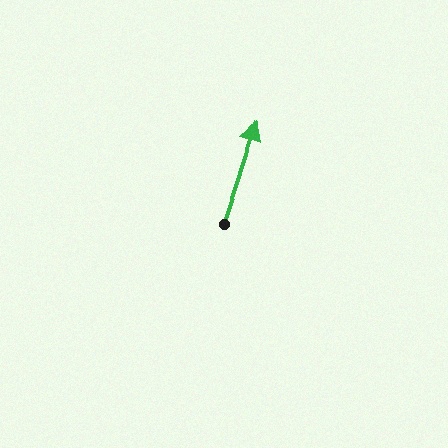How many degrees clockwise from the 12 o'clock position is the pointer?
Approximately 18 degrees.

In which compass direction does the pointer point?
North.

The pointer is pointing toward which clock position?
Roughly 1 o'clock.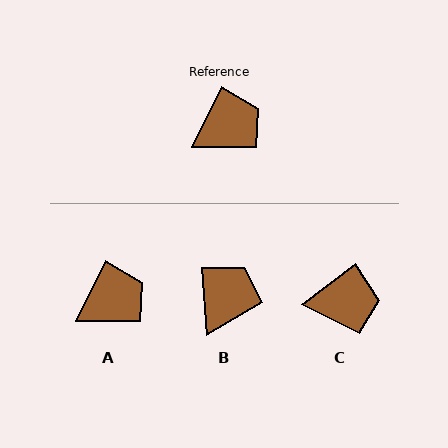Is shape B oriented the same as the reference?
No, it is off by about 31 degrees.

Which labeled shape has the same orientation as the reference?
A.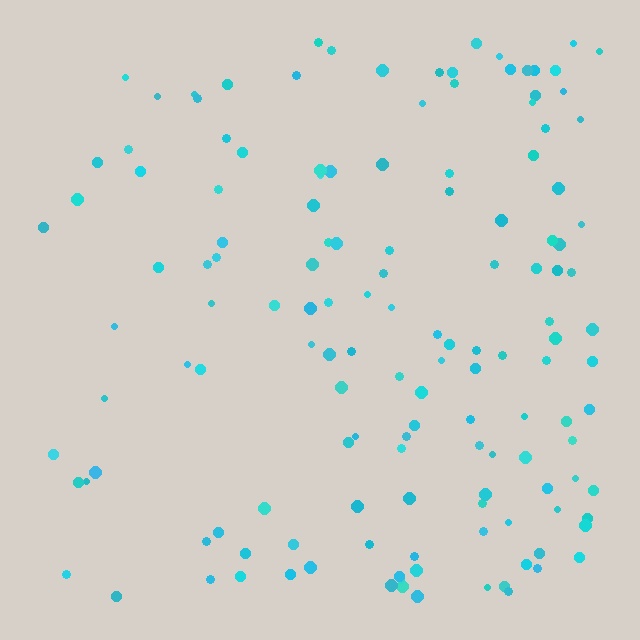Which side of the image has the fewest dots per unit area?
The left.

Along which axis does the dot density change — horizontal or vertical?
Horizontal.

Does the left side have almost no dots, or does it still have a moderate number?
Still a moderate number, just noticeably fewer than the right.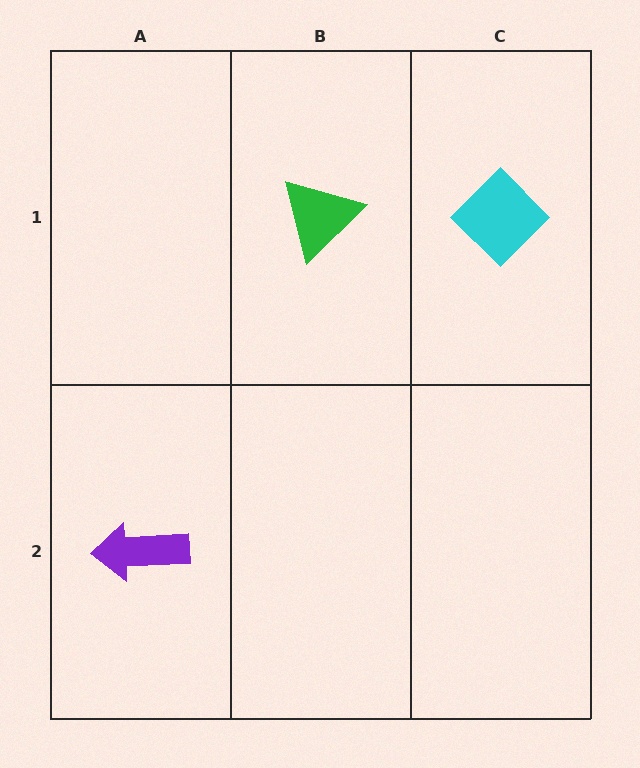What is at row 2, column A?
A purple arrow.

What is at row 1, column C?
A cyan diamond.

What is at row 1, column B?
A green triangle.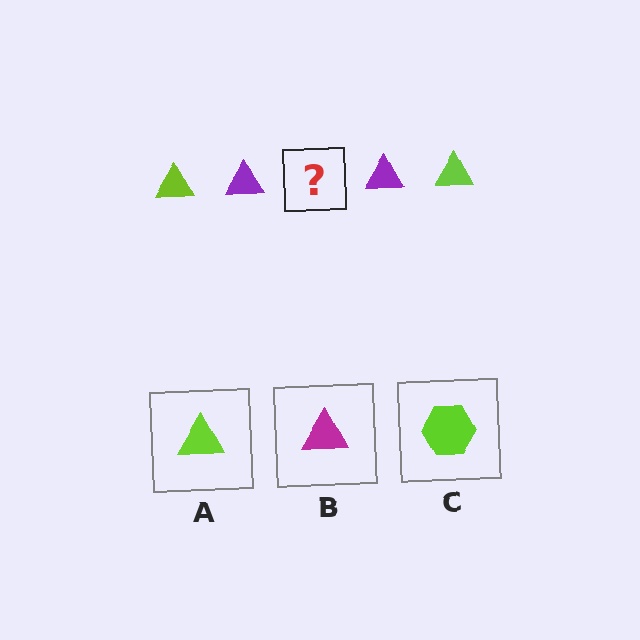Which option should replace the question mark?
Option A.